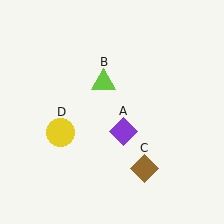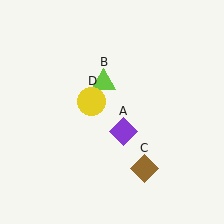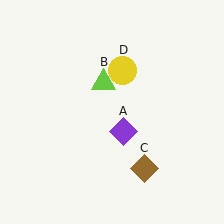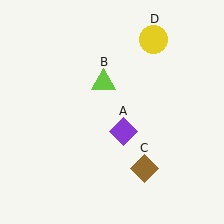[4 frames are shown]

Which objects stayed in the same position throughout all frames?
Purple diamond (object A) and lime triangle (object B) and brown diamond (object C) remained stationary.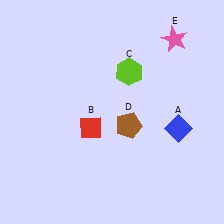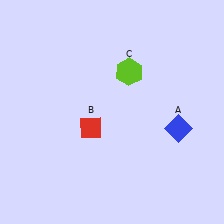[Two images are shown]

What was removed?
The pink star (E), the brown pentagon (D) were removed in Image 2.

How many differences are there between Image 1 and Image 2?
There are 2 differences between the two images.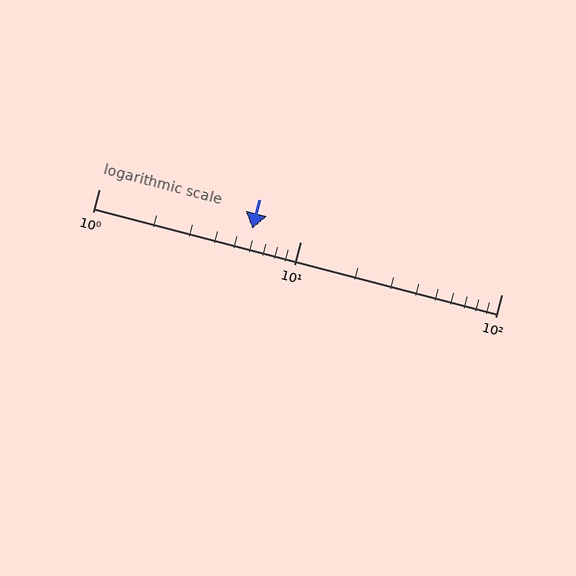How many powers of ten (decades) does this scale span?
The scale spans 2 decades, from 1 to 100.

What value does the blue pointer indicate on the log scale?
The pointer indicates approximately 5.8.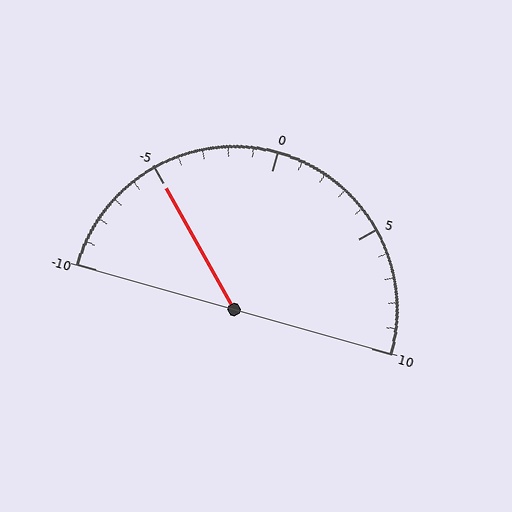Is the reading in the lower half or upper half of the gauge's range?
The reading is in the lower half of the range (-10 to 10).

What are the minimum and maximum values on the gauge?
The gauge ranges from -10 to 10.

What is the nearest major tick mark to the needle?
The nearest major tick mark is -5.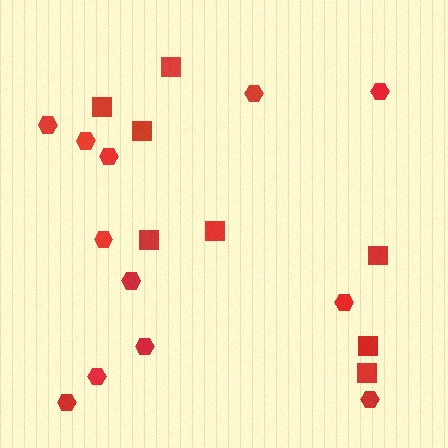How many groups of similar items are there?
There are 2 groups: one group of squares (8) and one group of hexagons (12).